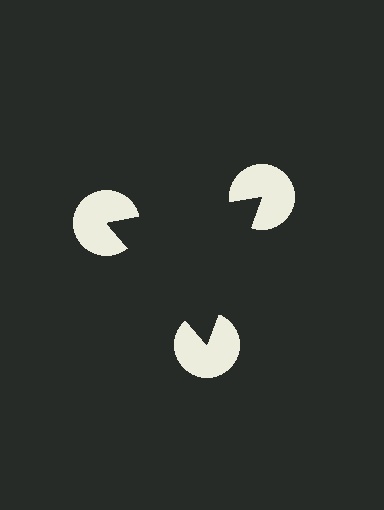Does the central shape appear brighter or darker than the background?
It typically appears slightly darker than the background, even though no actual brightness change is drawn.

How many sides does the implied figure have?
3 sides.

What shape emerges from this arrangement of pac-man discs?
An illusory triangle — its edges are inferred from the aligned wedge cuts in the pac-man discs, not physically drawn.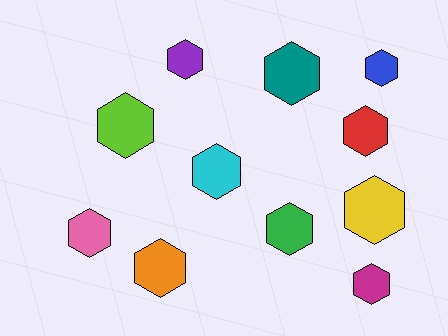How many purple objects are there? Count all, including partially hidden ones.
There is 1 purple object.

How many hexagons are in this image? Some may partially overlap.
There are 11 hexagons.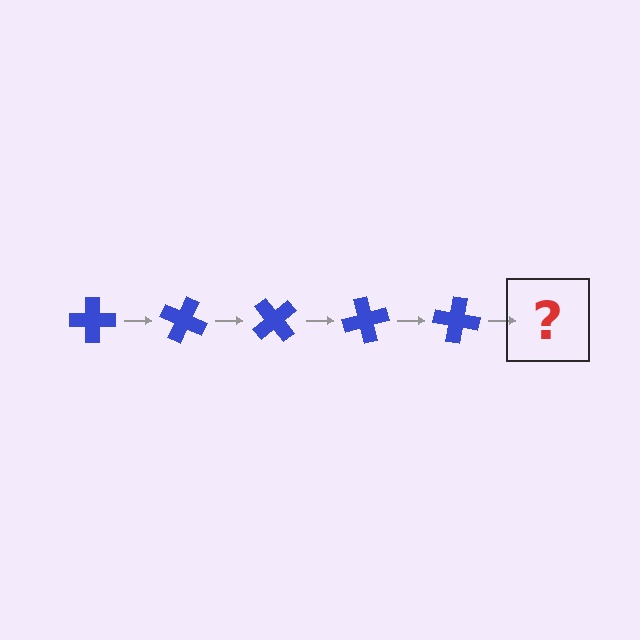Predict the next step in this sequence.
The next step is a blue cross rotated 125 degrees.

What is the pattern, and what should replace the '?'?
The pattern is that the cross rotates 25 degrees each step. The '?' should be a blue cross rotated 125 degrees.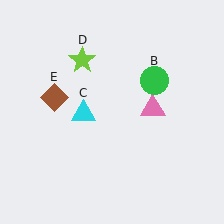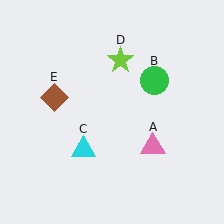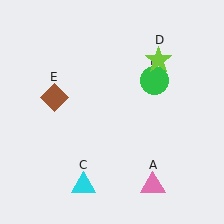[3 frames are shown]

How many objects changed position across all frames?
3 objects changed position: pink triangle (object A), cyan triangle (object C), lime star (object D).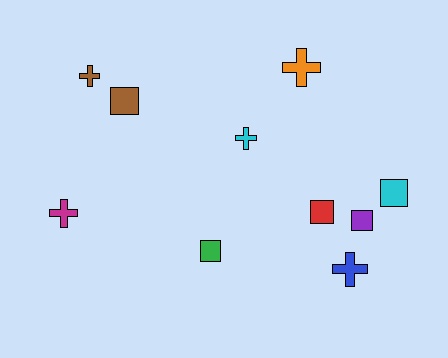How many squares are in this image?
There are 5 squares.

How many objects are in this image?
There are 10 objects.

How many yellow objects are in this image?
There are no yellow objects.